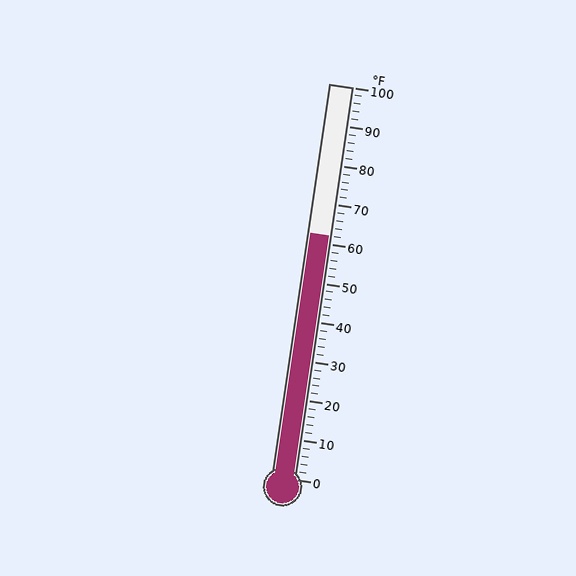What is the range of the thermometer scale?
The thermometer scale ranges from 0°F to 100°F.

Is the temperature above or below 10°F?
The temperature is above 10°F.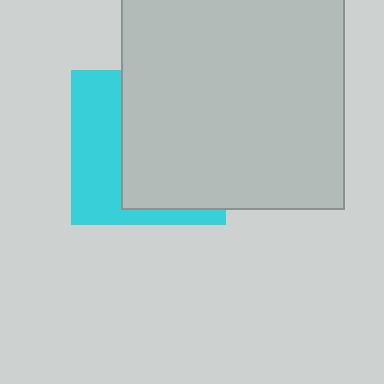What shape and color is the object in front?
The object in front is a light gray rectangle.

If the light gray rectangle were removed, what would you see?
You would see the complete cyan square.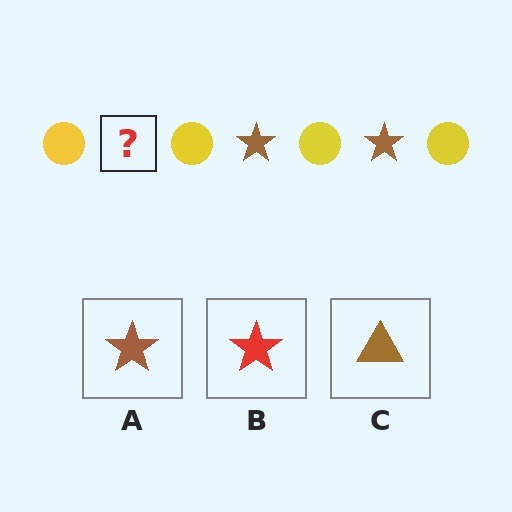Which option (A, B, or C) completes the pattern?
A.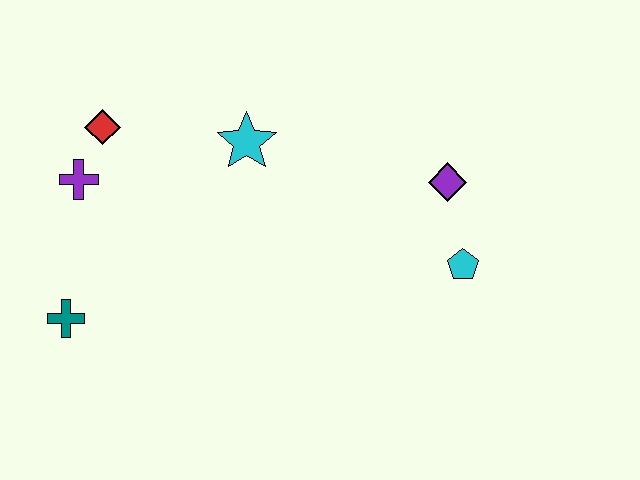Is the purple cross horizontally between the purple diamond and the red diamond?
No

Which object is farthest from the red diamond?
The cyan pentagon is farthest from the red diamond.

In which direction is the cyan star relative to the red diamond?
The cyan star is to the right of the red diamond.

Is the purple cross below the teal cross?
No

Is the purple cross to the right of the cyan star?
No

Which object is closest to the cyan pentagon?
The purple diamond is closest to the cyan pentagon.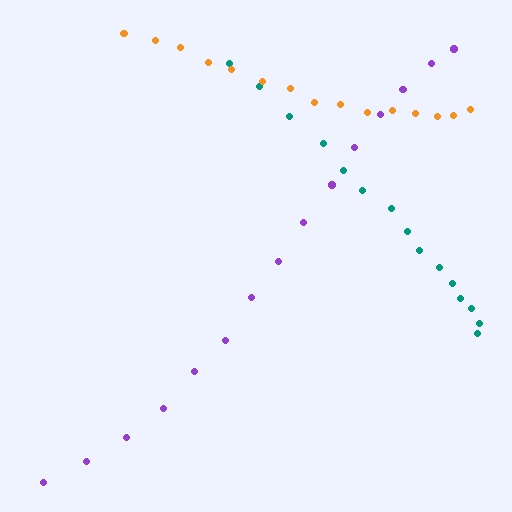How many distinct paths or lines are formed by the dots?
There are 3 distinct paths.